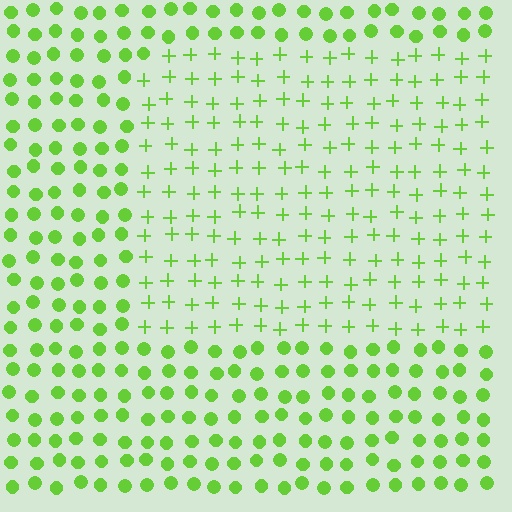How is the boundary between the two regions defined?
The boundary is defined by a change in element shape: plus signs inside vs. circles outside. All elements share the same color and spacing.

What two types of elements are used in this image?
The image uses plus signs inside the rectangle region and circles outside it.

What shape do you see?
I see a rectangle.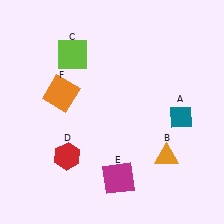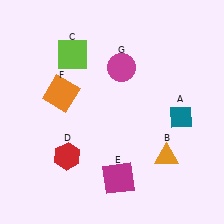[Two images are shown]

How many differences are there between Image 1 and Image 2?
There is 1 difference between the two images.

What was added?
A magenta circle (G) was added in Image 2.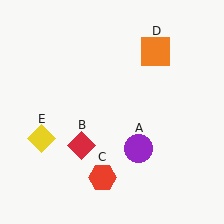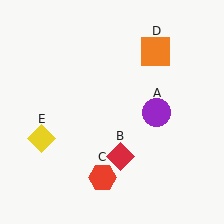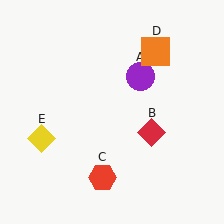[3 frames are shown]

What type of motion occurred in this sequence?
The purple circle (object A), red diamond (object B) rotated counterclockwise around the center of the scene.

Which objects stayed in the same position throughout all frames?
Red hexagon (object C) and orange square (object D) and yellow diamond (object E) remained stationary.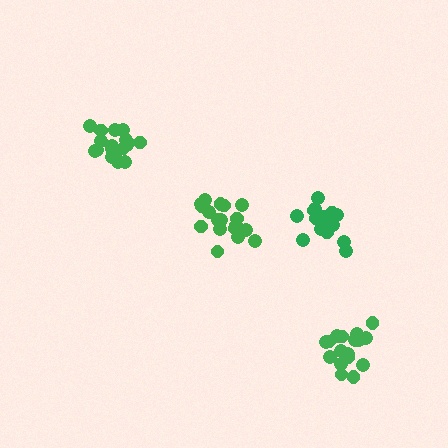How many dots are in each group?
Group 1: 16 dots, Group 2: 17 dots, Group 3: 18 dots, Group 4: 18 dots (69 total).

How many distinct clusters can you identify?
There are 4 distinct clusters.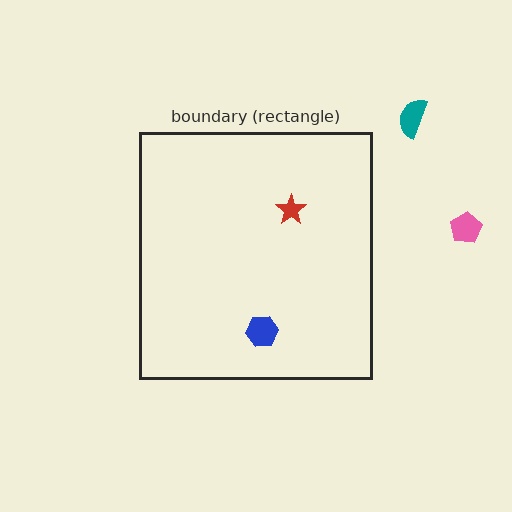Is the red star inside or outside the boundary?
Inside.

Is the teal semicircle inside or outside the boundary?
Outside.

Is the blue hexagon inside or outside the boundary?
Inside.